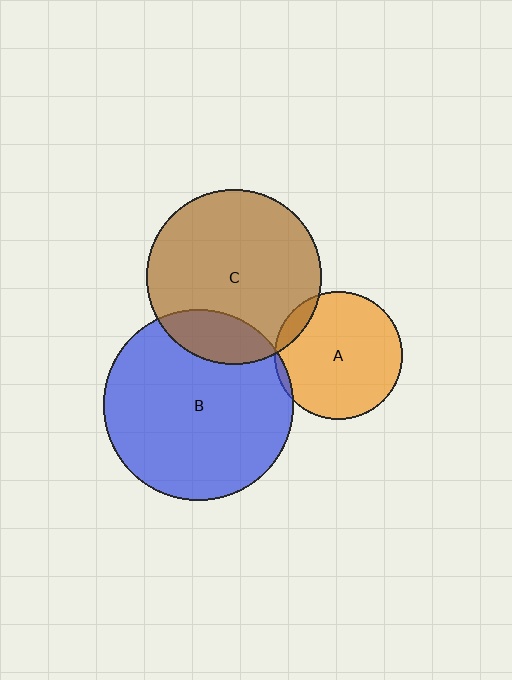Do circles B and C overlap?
Yes.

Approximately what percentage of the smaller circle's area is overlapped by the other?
Approximately 20%.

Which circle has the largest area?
Circle B (blue).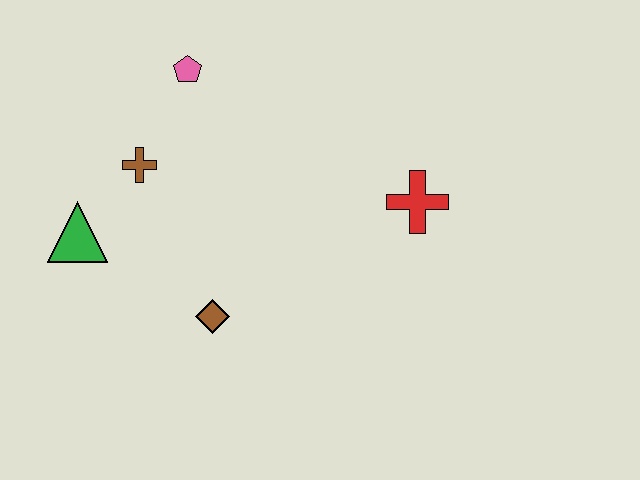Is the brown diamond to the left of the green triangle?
No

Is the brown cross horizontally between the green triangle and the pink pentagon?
Yes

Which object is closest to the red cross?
The brown diamond is closest to the red cross.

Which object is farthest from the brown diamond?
The pink pentagon is farthest from the brown diamond.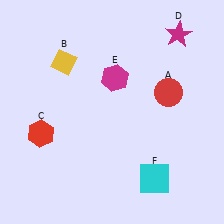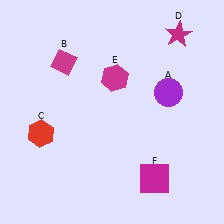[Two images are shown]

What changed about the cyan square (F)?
In Image 1, F is cyan. In Image 2, it changed to magenta.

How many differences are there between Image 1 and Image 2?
There are 3 differences between the two images.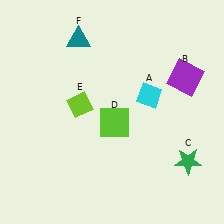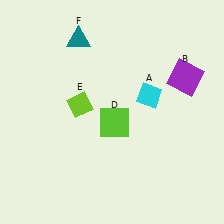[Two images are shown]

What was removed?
The green star (C) was removed in Image 2.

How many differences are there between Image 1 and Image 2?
There is 1 difference between the two images.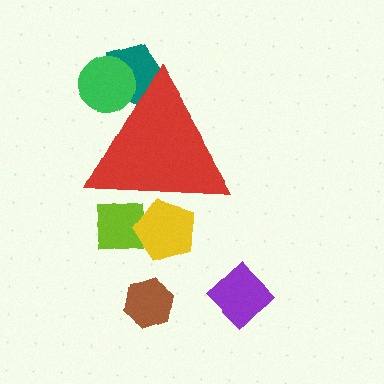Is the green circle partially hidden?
Yes, the green circle is partially hidden behind the red triangle.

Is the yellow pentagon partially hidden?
Yes, the yellow pentagon is partially hidden behind the red triangle.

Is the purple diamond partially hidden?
No, the purple diamond is fully visible.